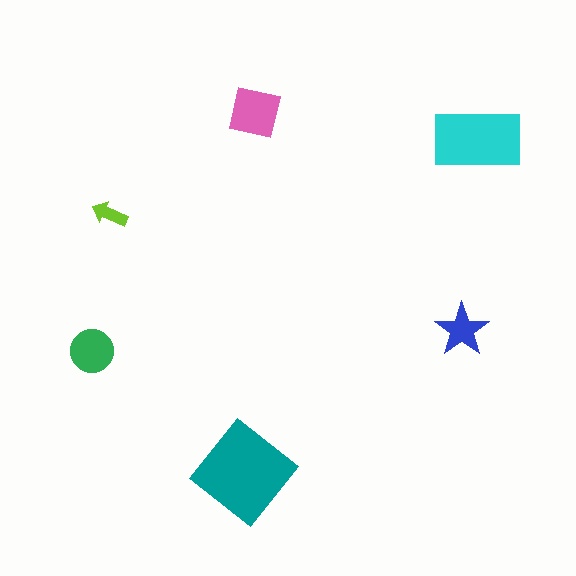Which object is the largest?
The teal diamond.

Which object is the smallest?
The lime arrow.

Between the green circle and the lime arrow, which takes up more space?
The green circle.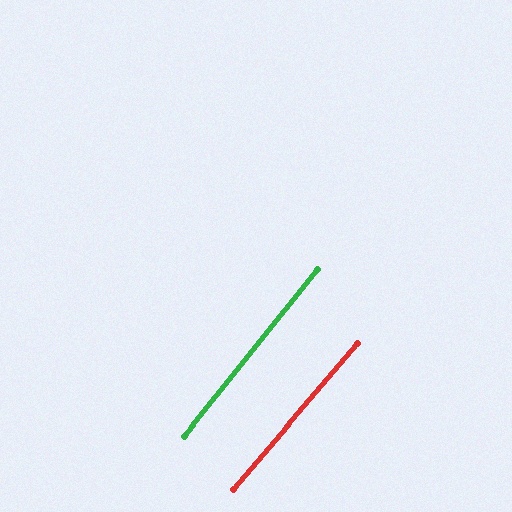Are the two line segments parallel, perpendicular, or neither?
Parallel — their directions differ by only 1.8°.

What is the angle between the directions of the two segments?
Approximately 2 degrees.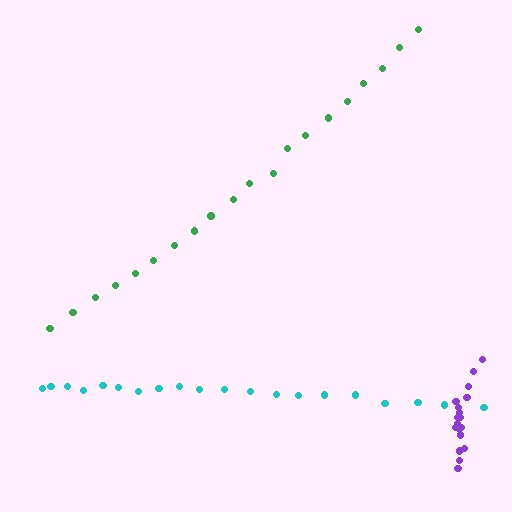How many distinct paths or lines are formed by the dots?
There are 3 distinct paths.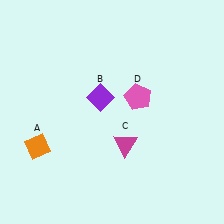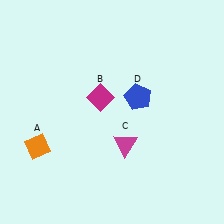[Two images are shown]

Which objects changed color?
B changed from purple to magenta. D changed from pink to blue.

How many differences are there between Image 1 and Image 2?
There are 2 differences between the two images.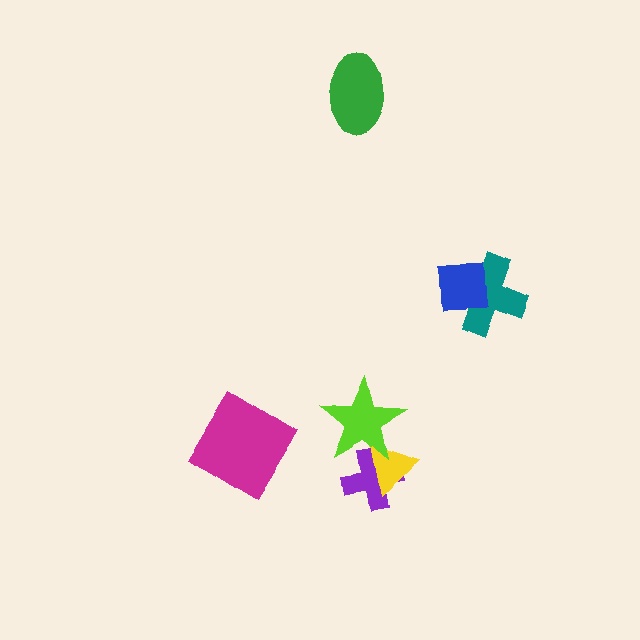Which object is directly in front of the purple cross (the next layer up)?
The yellow triangle is directly in front of the purple cross.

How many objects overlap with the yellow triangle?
2 objects overlap with the yellow triangle.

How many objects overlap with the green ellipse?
0 objects overlap with the green ellipse.